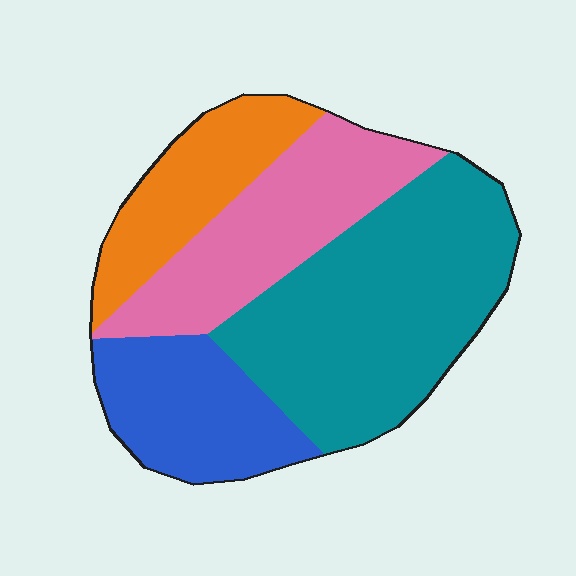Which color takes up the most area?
Teal, at roughly 40%.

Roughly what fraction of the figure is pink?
Pink takes up about one quarter (1/4) of the figure.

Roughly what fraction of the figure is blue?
Blue covers around 20% of the figure.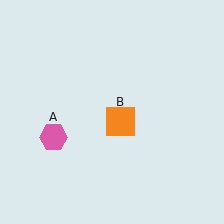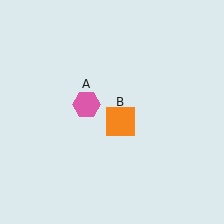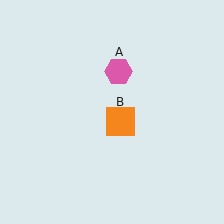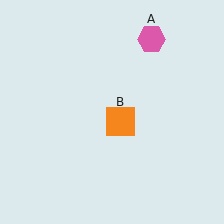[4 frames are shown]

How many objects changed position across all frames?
1 object changed position: pink hexagon (object A).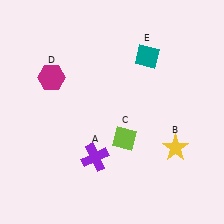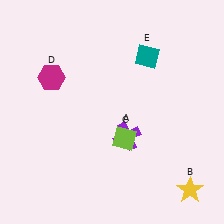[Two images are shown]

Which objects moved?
The objects that moved are: the purple cross (A), the yellow star (B).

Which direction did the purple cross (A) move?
The purple cross (A) moved right.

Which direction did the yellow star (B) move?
The yellow star (B) moved down.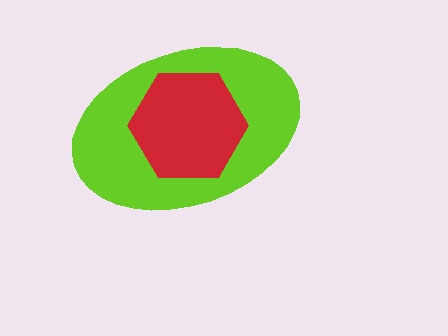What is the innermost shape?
The red hexagon.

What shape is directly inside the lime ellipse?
The red hexagon.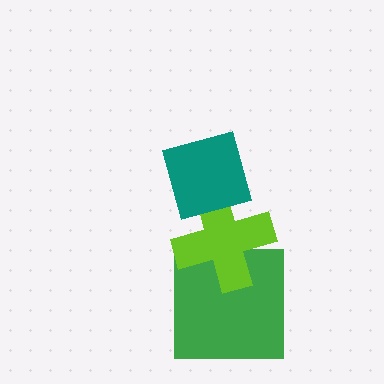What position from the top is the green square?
The green square is 3rd from the top.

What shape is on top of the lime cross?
The teal diamond is on top of the lime cross.